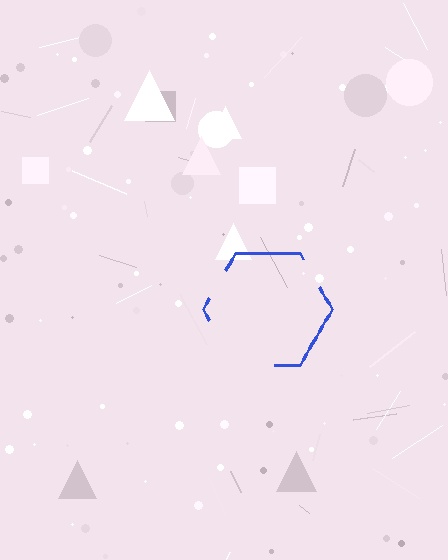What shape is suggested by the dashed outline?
The dashed outline suggests a hexagon.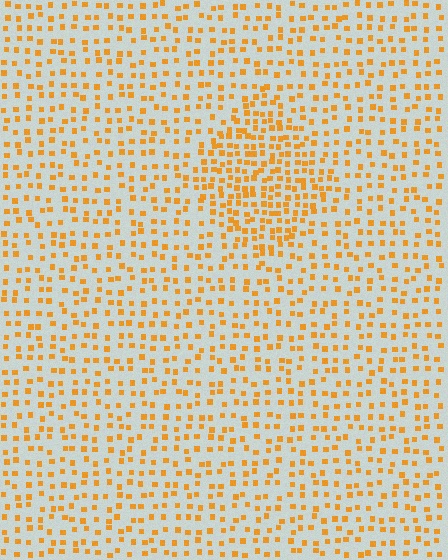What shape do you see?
I see a diamond.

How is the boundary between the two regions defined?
The boundary is defined by a change in element density (approximately 1.9x ratio). All elements are the same color, size, and shape.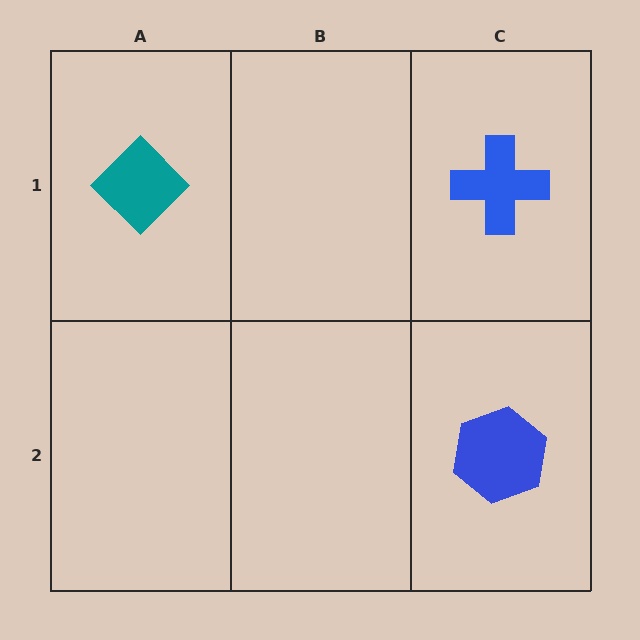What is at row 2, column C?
A blue hexagon.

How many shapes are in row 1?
2 shapes.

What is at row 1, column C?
A blue cross.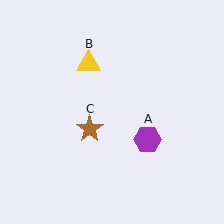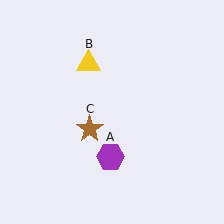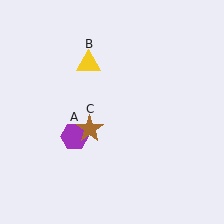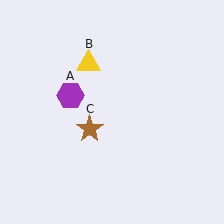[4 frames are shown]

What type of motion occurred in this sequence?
The purple hexagon (object A) rotated clockwise around the center of the scene.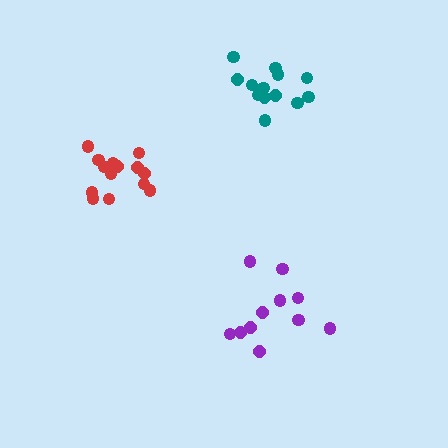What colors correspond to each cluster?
The clusters are colored: purple, red, teal.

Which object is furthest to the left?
The red cluster is leftmost.